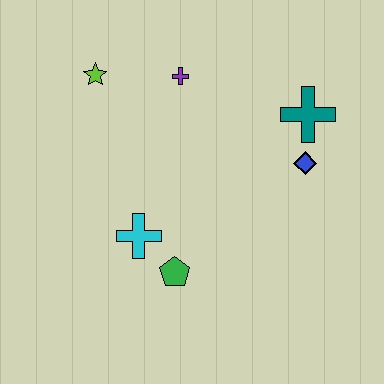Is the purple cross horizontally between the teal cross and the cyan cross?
Yes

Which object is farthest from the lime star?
The blue diamond is farthest from the lime star.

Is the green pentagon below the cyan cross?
Yes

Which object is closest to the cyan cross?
The green pentagon is closest to the cyan cross.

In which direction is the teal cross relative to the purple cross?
The teal cross is to the right of the purple cross.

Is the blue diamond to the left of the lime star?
No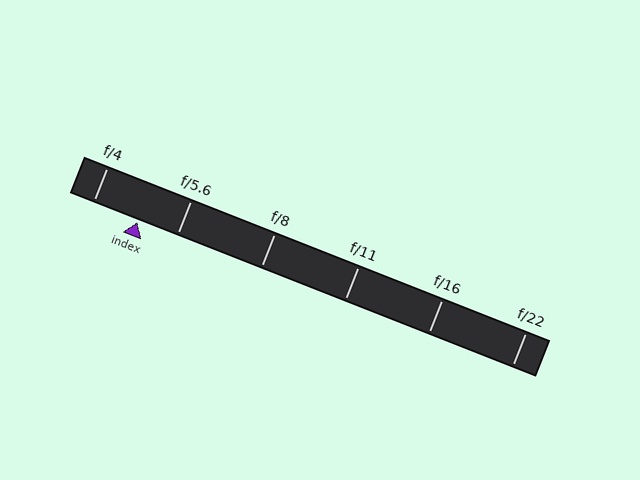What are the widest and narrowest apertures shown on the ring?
The widest aperture shown is f/4 and the narrowest is f/22.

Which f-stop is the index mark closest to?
The index mark is closest to f/5.6.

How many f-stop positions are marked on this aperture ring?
There are 6 f-stop positions marked.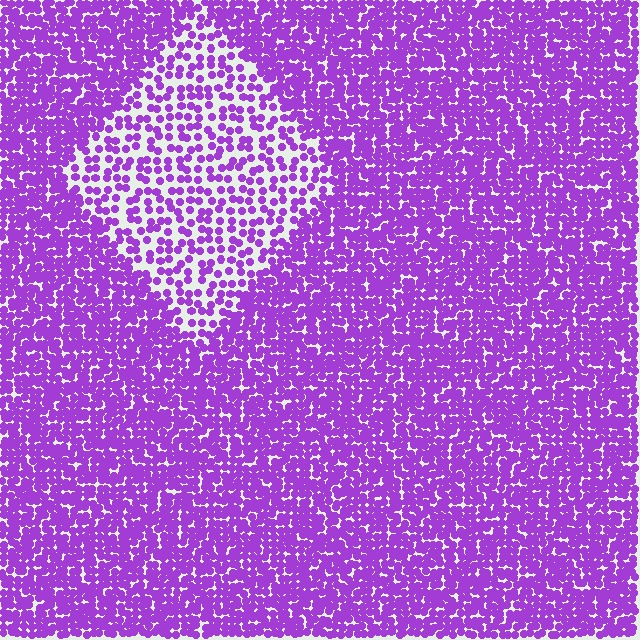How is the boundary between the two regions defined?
The boundary is defined by a change in element density (approximately 2.2x ratio). All elements are the same color, size, and shape.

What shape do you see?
I see a diamond.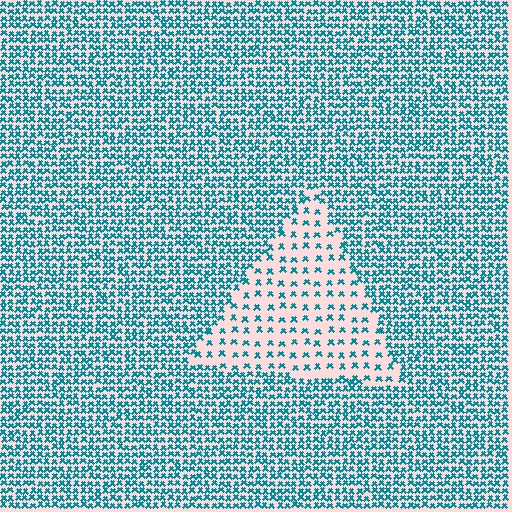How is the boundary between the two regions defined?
The boundary is defined by a change in element density (approximately 2.7x ratio). All elements are the same color, size, and shape.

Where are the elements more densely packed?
The elements are more densely packed outside the triangle boundary.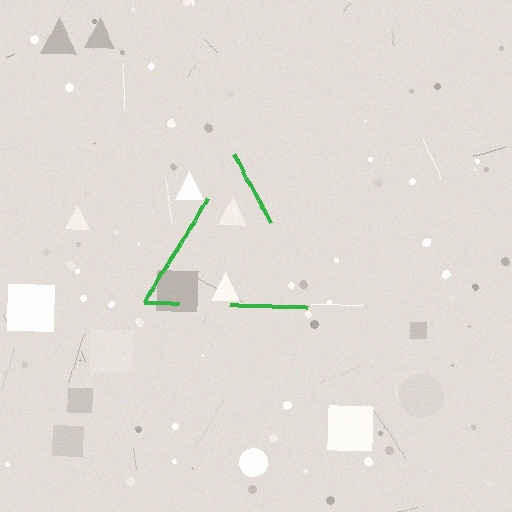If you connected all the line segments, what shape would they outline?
They would outline a triangle.